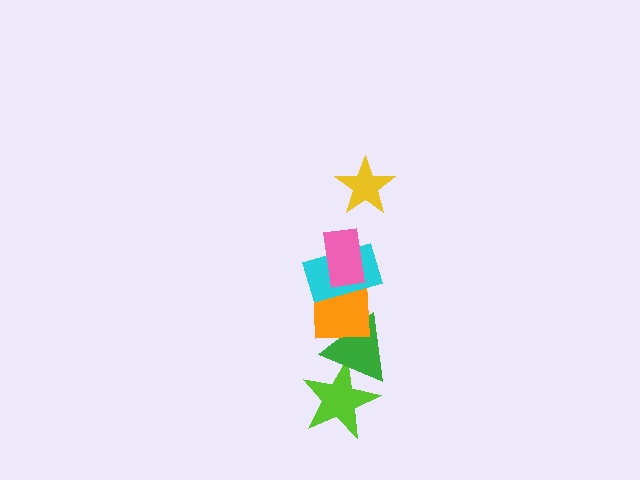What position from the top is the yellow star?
The yellow star is 1st from the top.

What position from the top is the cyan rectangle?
The cyan rectangle is 3rd from the top.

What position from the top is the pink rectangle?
The pink rectangle is 2nd from the top.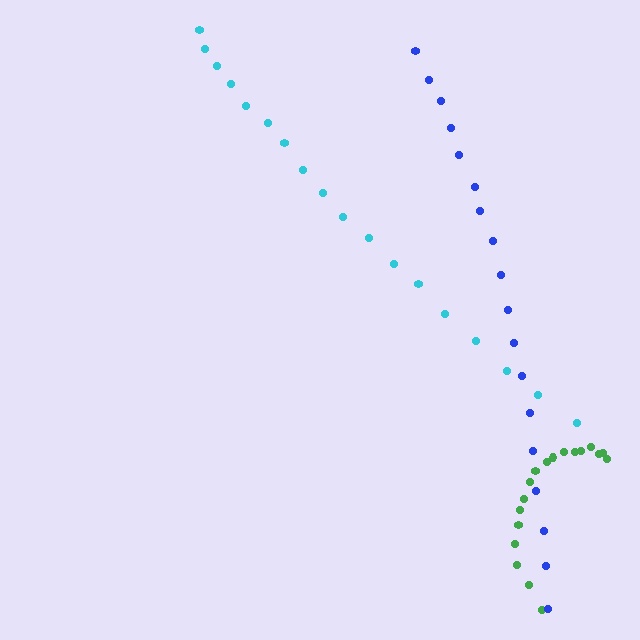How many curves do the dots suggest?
There are 3 distinct paths.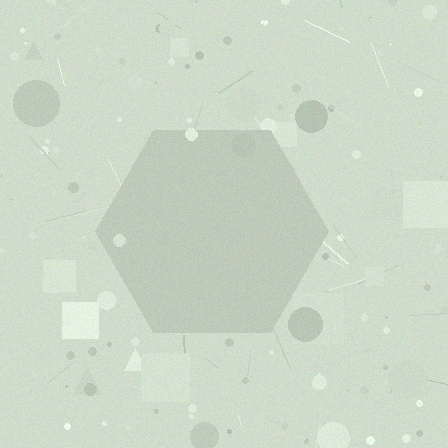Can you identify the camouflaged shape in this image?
The camouflaged shape is a hexagon.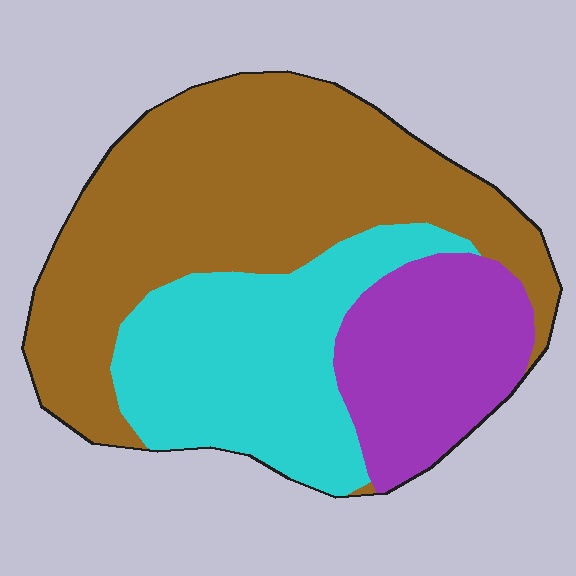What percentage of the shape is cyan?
Cyan takes up between a quarter and a half of the shape.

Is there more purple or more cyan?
Cyan.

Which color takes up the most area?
Brown, at roughly 50%.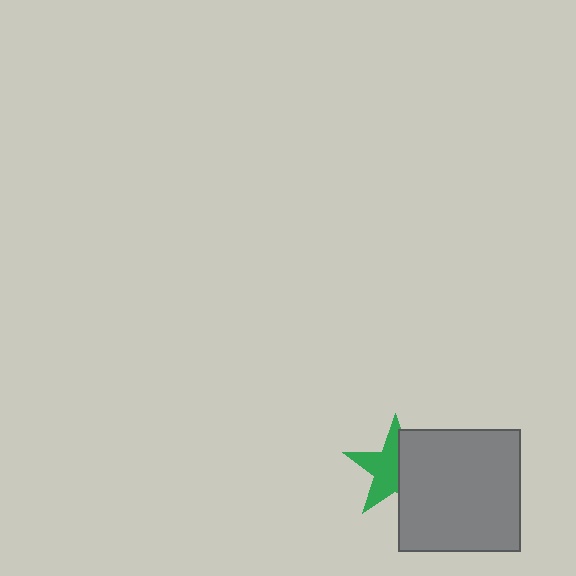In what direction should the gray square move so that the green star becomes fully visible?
The gray square should move right. That is the shortest direction to clear the overlap and leave the green star fully visible.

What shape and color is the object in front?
The object in front is a gray square.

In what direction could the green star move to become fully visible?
The green star could move left. That would shift it out from behind the gray square entirely.